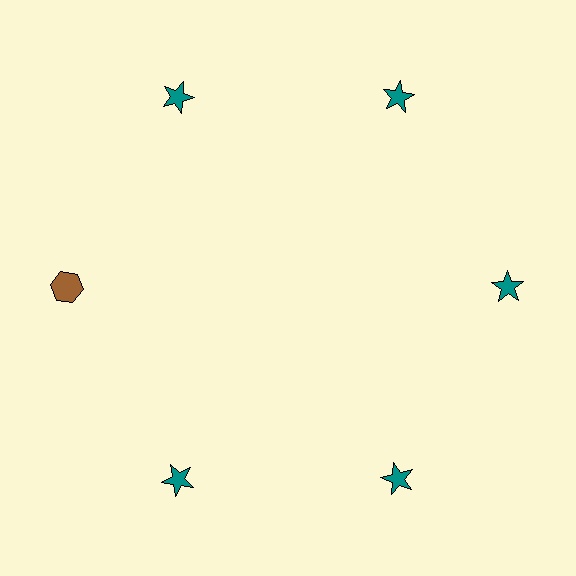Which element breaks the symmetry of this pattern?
The brown hexagon at roughly the 9 o'clock position breaks the symmetry. All other shapes are teal stars.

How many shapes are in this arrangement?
There are 6 shapes arranged in a ring pattern.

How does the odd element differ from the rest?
It differs in both color (brown instead of teal) and shape (hexagon instead of star).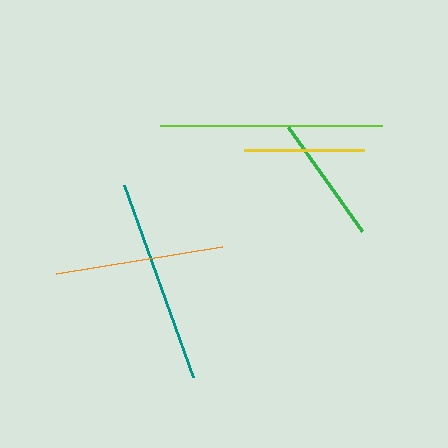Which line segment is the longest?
The lime line is the longest at approximately 222 pixels.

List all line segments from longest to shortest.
From longest to shortest: lime, teal, orange, green, yellow.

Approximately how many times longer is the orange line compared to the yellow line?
The orange line is approximately 1.4 times the length of the yellow line.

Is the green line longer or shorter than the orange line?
The orange line is longer than the green line.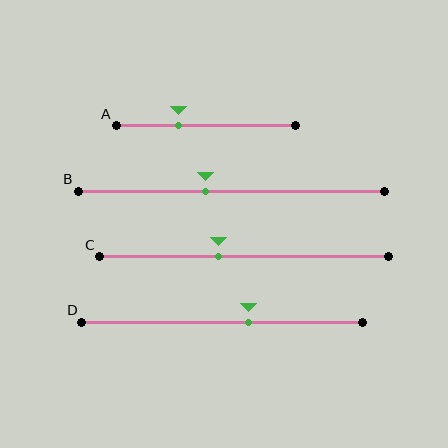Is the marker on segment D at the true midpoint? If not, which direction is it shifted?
No, the marker on segment D is shifted to the right by about 9% of the segment length.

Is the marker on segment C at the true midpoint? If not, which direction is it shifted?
No, the marker on segment C is shifted to the left by about 9% of the segment length.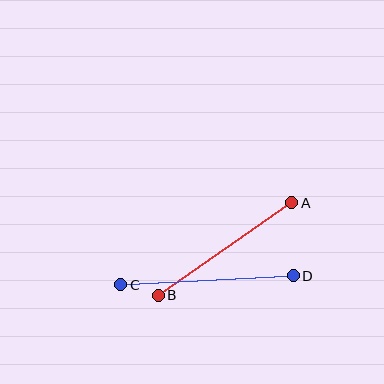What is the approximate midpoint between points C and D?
The midpoint is at approximately (207, 280) pixels.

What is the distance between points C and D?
The distance is approximately 173 pixels.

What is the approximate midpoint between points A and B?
The midpoint is at approximately (225, 249) pixels.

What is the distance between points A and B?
The distance is approximately 163 pixels.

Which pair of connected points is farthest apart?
Points C and D are farthest apart.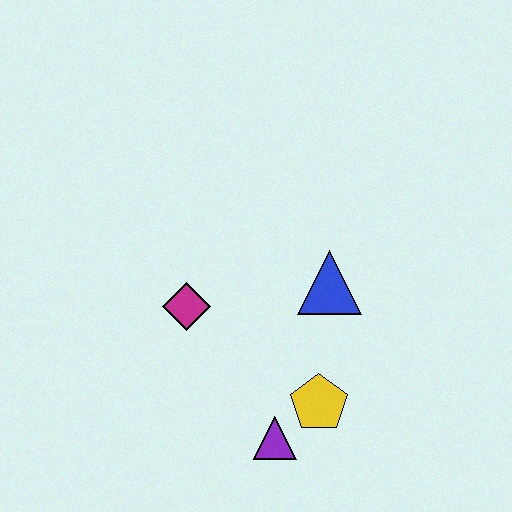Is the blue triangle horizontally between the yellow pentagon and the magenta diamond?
No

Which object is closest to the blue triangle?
The yellow pentagon is closest to the blue triangle.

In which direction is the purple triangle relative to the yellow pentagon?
The purple triangle is to the left of the yellow pentagon.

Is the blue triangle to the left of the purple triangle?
No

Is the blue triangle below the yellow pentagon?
No